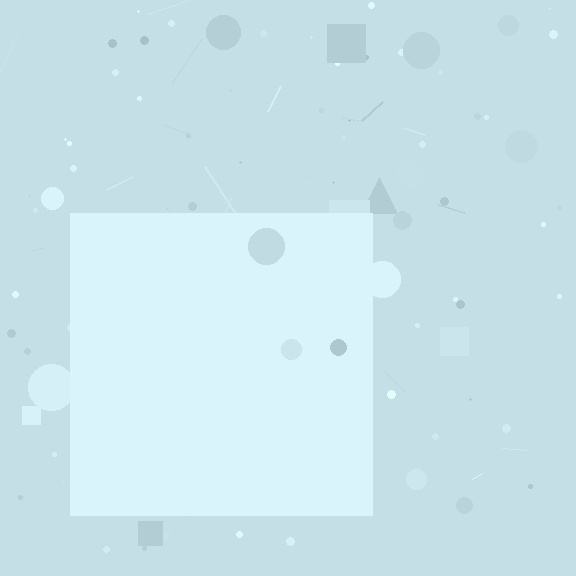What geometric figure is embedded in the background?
A square is embedded in the background.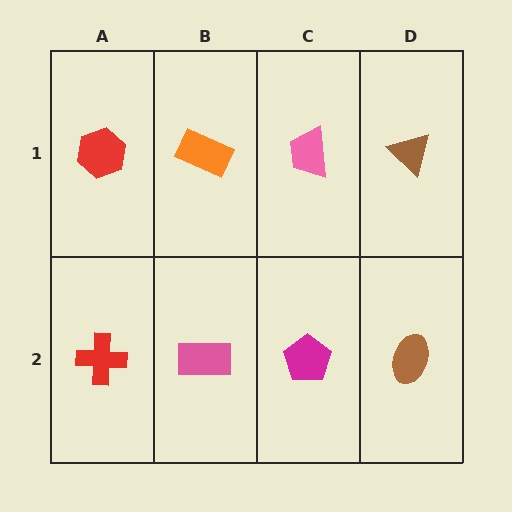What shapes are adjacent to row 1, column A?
A red cross (row 2, column A), an orange rectangle (row 1, column B).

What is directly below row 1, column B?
A pink rectangle.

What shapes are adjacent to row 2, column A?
A red hexagon (row 1, column A), a pink rectangle (row 2, column B).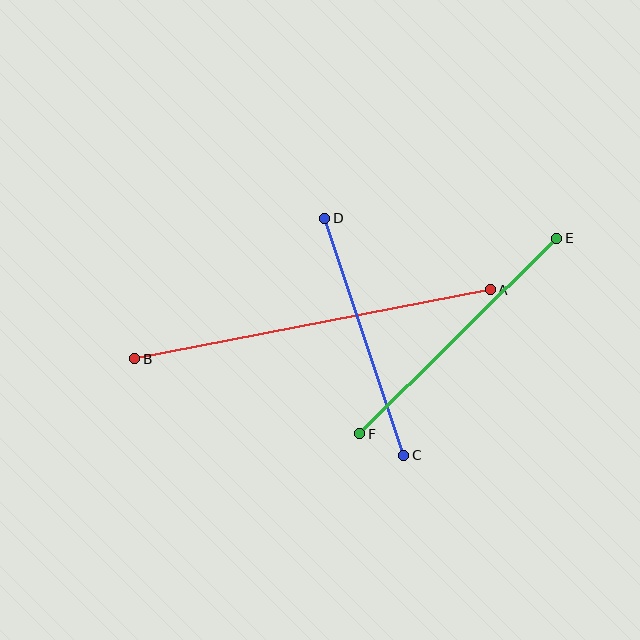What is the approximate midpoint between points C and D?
The midpoint is at approximately (364, 337) pixels.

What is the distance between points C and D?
The distance is approximately 250 pixels.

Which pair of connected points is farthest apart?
Points A and B are farthest apart.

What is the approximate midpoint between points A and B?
The midpoint is at approximately (313, 324) pixels.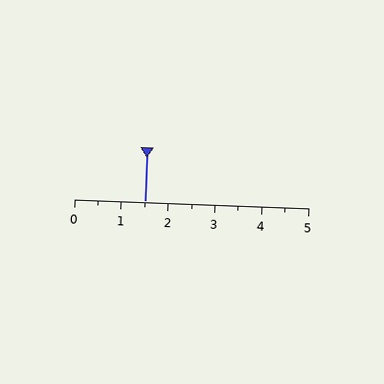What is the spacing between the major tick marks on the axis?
The major ticks are spaced 1 apart.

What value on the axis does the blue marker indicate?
The marker indicates approximately 1.5.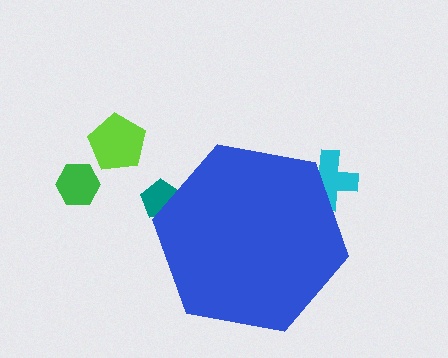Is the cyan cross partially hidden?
Yes, the cyan cross is partially hidden behind the blue hexagon.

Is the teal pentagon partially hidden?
Yes, the teal pentagon is partially hidden behind the blue hexagon.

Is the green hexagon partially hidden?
No, the green hexagon is fully visible.